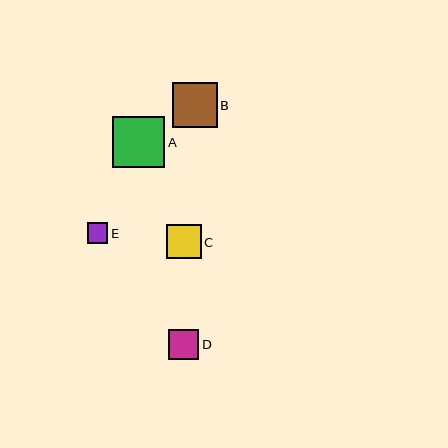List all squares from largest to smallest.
From largest to smallest: A, B, C, D, E.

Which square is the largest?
Square A is the largest with a size of approximately 52 pixels.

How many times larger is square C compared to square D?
Square C is approximately 1.2 times the size of square D.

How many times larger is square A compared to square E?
Square A is approximately 2.5 times the size of square E.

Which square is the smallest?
Square E is the smallest with a size of approximately 21 pixels.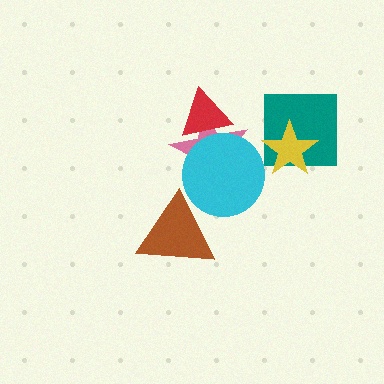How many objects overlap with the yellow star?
1 object overlaps with the yellow star.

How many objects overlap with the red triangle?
2 objects overlap with the red triangle.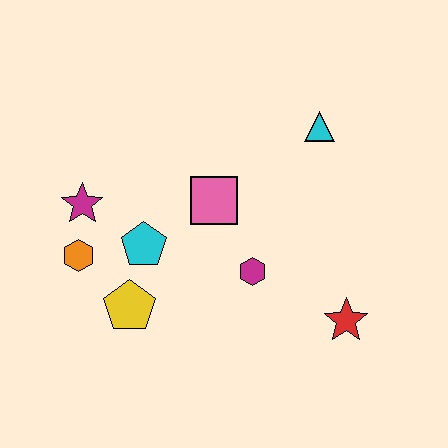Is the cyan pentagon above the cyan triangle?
No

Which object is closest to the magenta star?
The orange hexagon is closest to the magenta star.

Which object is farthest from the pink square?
The red star is farthest from the pink square.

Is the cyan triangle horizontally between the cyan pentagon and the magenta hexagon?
No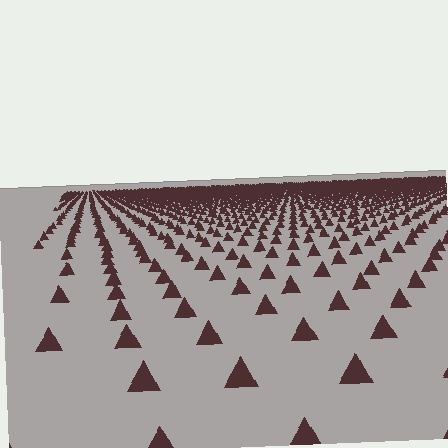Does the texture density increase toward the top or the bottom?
Density increases toward the top.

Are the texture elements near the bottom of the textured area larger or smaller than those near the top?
Larger. Near the bottom, elements are closer to the viewer and appear at a bigger on-screen size.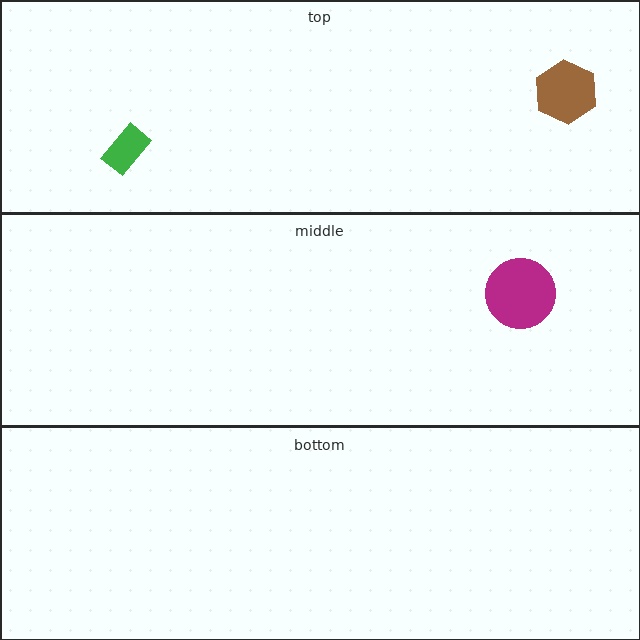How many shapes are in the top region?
2.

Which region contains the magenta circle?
The middle region.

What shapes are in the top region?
The green rectangle, the brown hexagon.